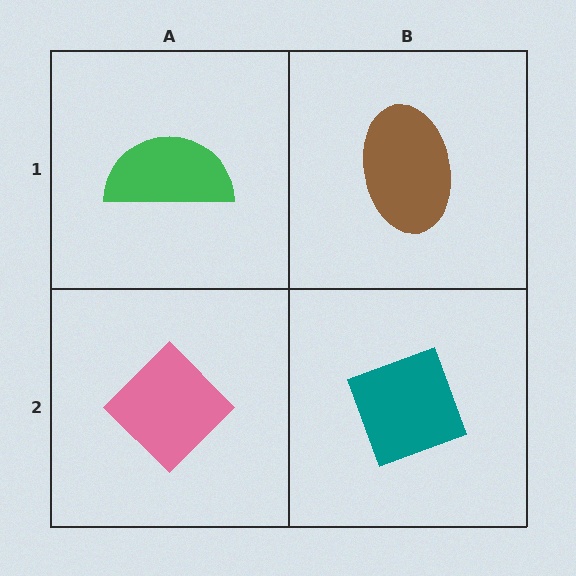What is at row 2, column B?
A teal diamond.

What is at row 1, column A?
A green semicircle.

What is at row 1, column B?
A brown ellipse.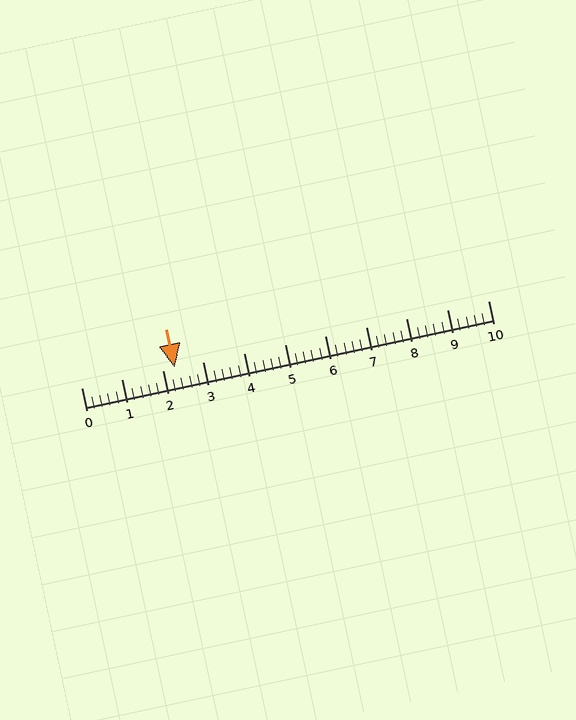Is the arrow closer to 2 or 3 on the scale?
The arrow is closer to 2.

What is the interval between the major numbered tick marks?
The major tick marks are spaced 1 units apart.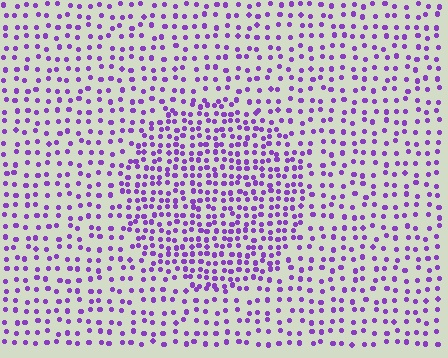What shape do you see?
I see a circle.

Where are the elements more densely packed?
The elements are more densely packed inside the circle boundary.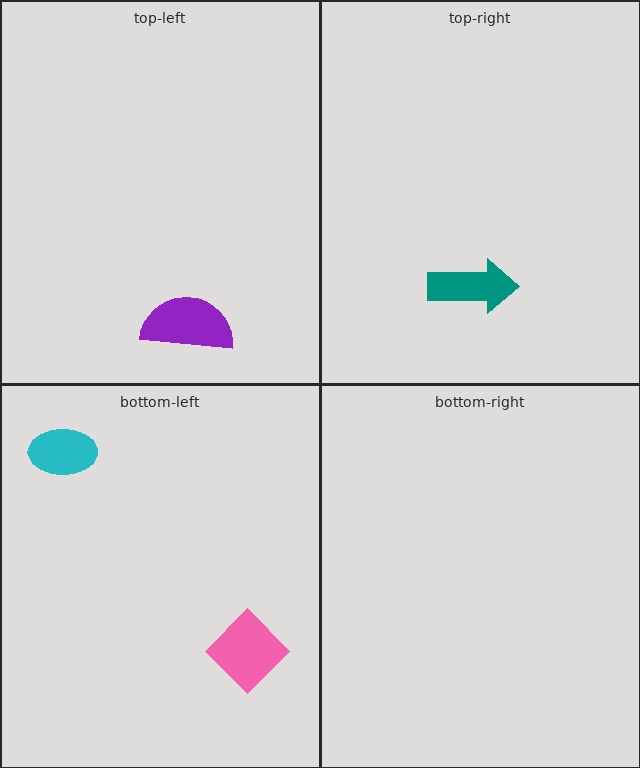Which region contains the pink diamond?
The bottom-left region.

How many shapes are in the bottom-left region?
2.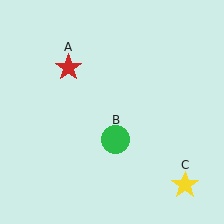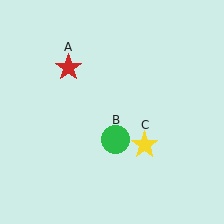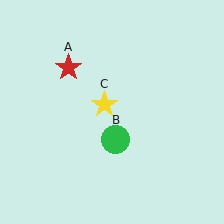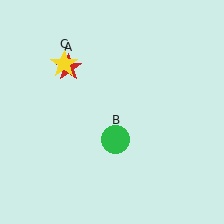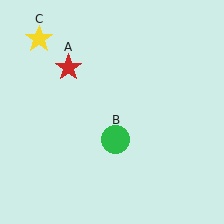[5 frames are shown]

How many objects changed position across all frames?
1 object changed position: yellow star (object C).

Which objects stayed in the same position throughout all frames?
Red star (object A) and green circle (object B) remained stationary.